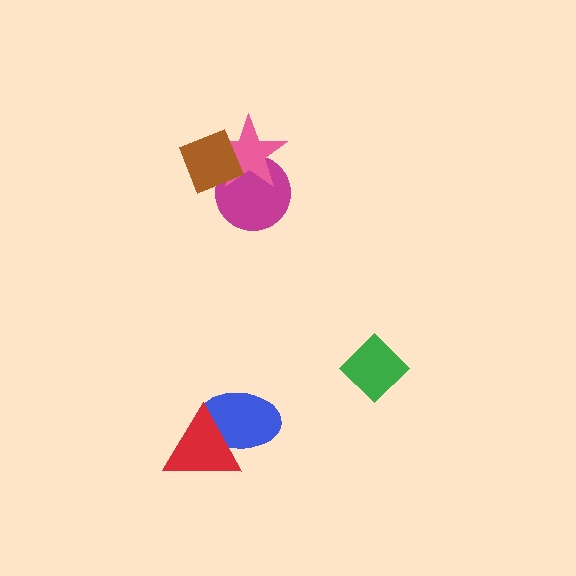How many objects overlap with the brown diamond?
2 objects overlap with the brown diamond.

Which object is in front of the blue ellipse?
The red triangle is in front of the blue ellipse.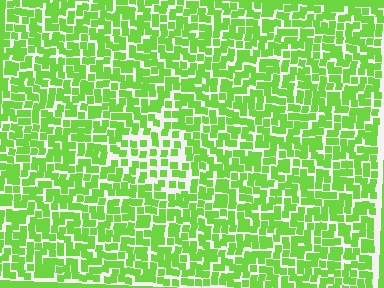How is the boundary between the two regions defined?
The boundary is defined by a change in element density (approximately 1.7x ratio). All elements are the same color, size, and shape.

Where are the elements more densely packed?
The elements are more densely packed outside the triangle boundary.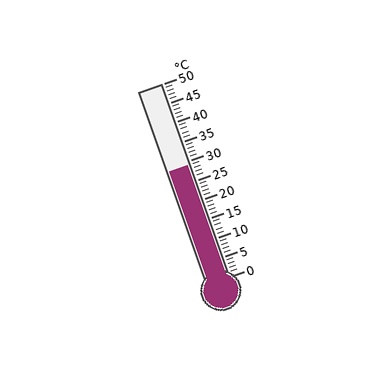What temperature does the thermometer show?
The thermometer shows approximately 29°C.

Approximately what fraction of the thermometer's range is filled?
The thermometer is filled to approximately 60% of its range.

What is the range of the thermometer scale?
The thermometer scale ranges from 0°C to 50°C.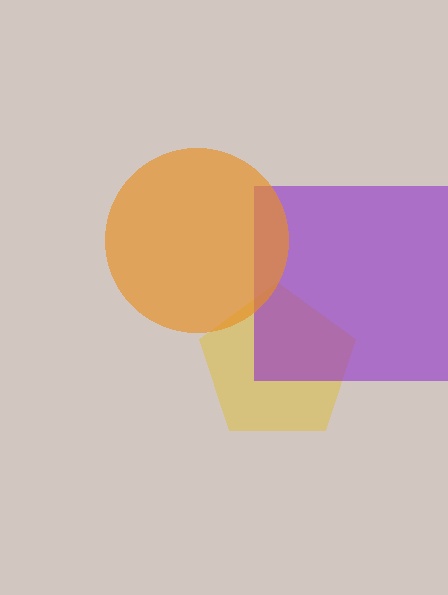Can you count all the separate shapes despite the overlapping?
Yes, there are 3 separate shapes.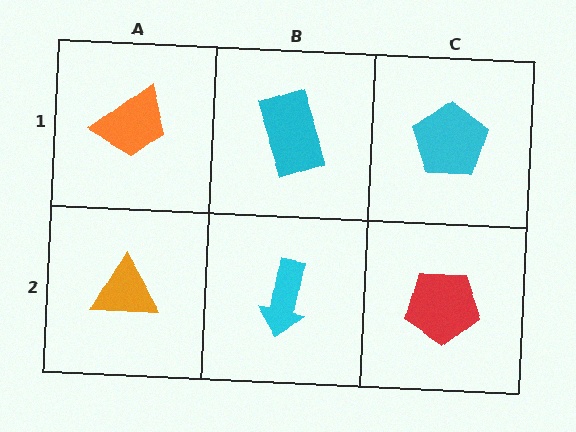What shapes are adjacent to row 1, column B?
A cyan arrow (row 2, column B), an orange trapezoid (row 1, column A), a cyan pentagon (row 1, column C).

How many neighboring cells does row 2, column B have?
3.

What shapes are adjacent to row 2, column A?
An orange trapezoid (row 1, column A), a cyan arrow (row 2, column B).